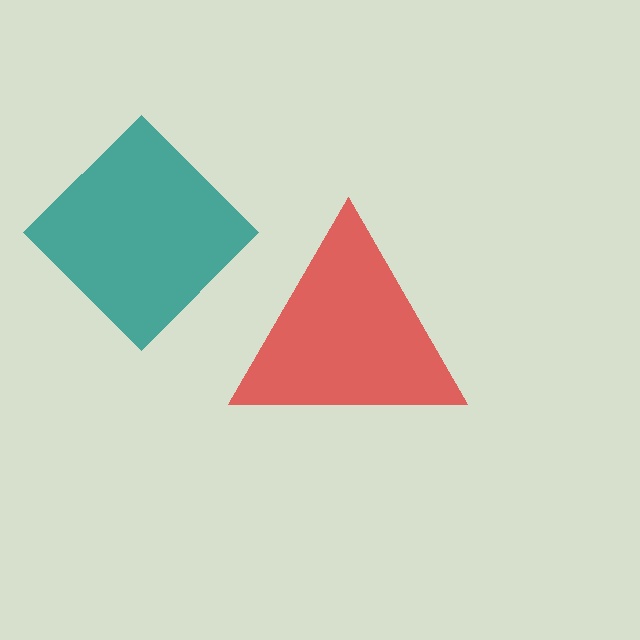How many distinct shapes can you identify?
There are 2 distinct shapes: a red triangle, a teal diamond.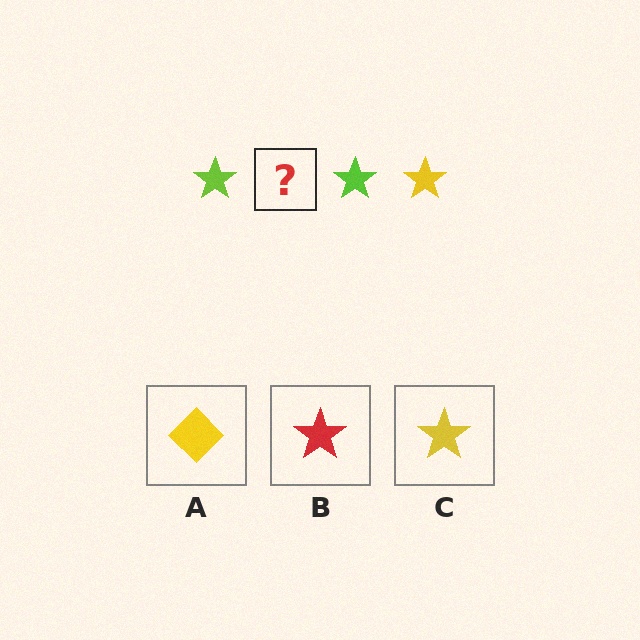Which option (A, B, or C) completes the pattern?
C.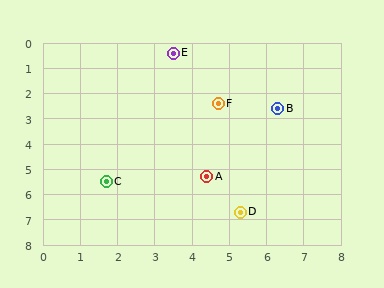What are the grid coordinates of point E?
Point E is at approximately (3.5, 0.4).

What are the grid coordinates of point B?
Point B is at approximately (6.3, 2.6).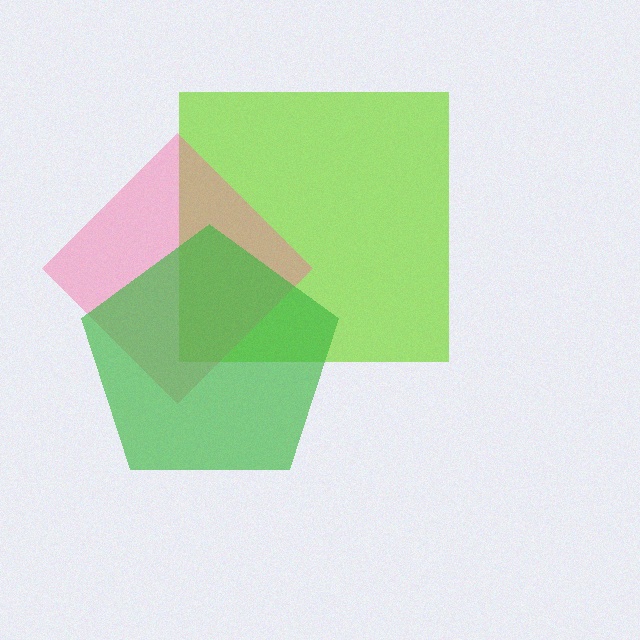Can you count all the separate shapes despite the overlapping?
Yes, there are 3 separate shapes.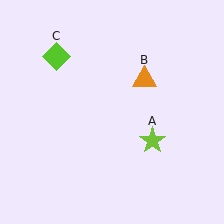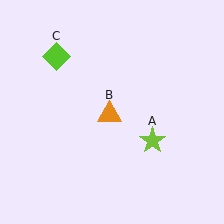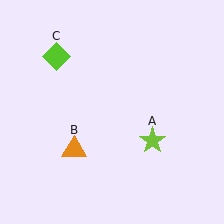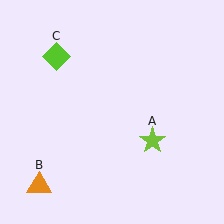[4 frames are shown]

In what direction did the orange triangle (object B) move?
The orange triangle (object B) moved down and to the left.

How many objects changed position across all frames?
1 object changed position: orange triangle (object B).